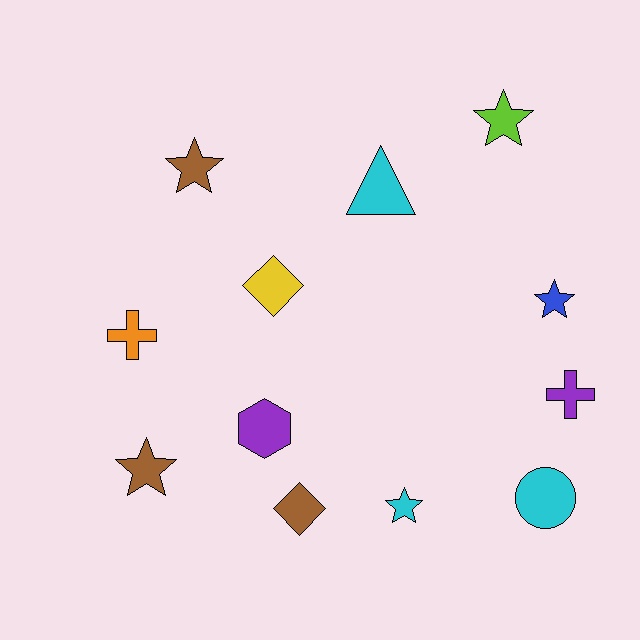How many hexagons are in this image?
There is 1 hexagon.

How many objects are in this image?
There are 12 objects.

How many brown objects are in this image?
There are 3 brown objects.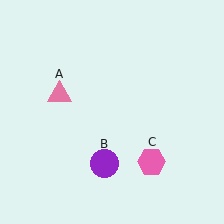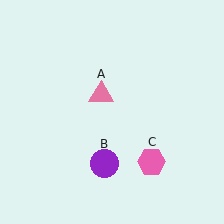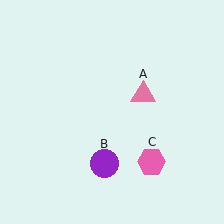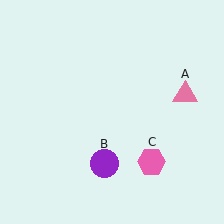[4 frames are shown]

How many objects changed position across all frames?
1 object changed position: pink triangle (object A).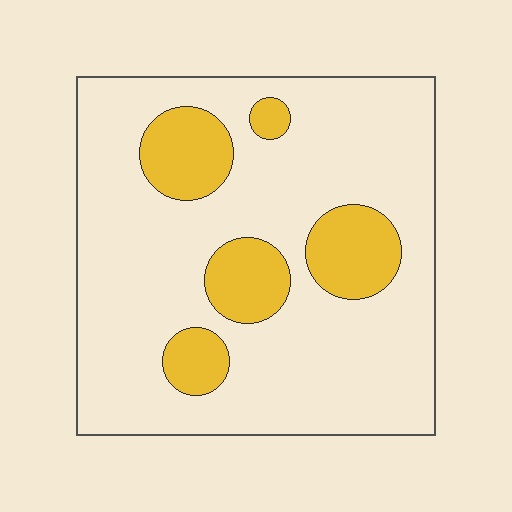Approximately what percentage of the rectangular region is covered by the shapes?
Approximately 20%.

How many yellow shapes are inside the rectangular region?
5.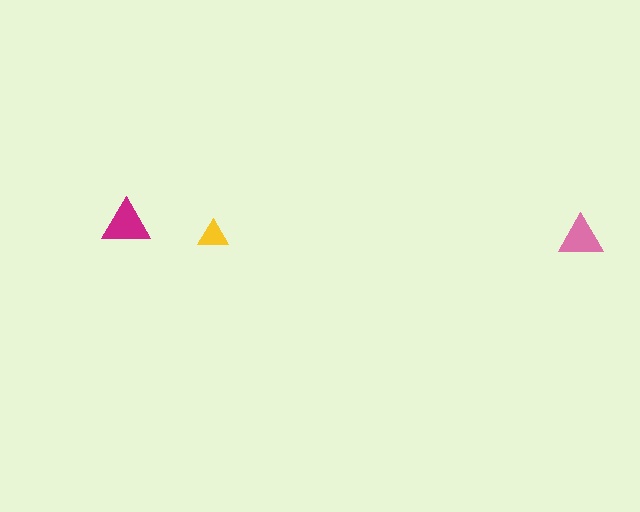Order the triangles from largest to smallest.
the magenta one, the pink one, the yellow one.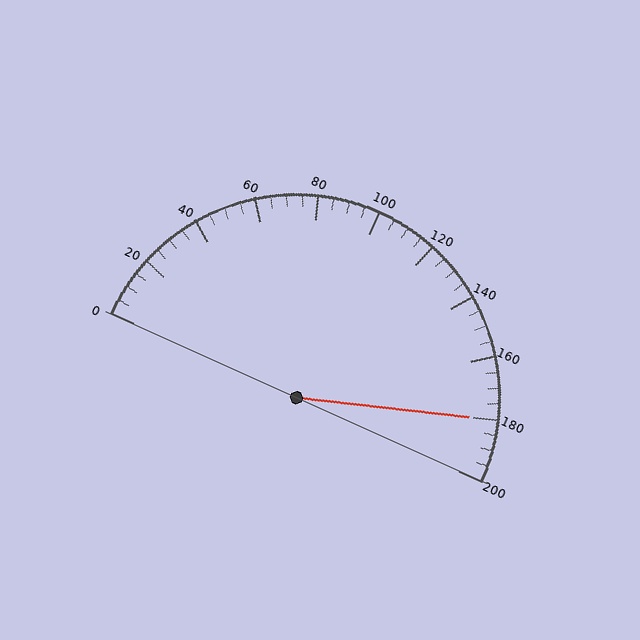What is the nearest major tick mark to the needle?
The nearest major tick mark is 180.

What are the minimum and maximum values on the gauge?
The gauge ranges from 0 to 200.